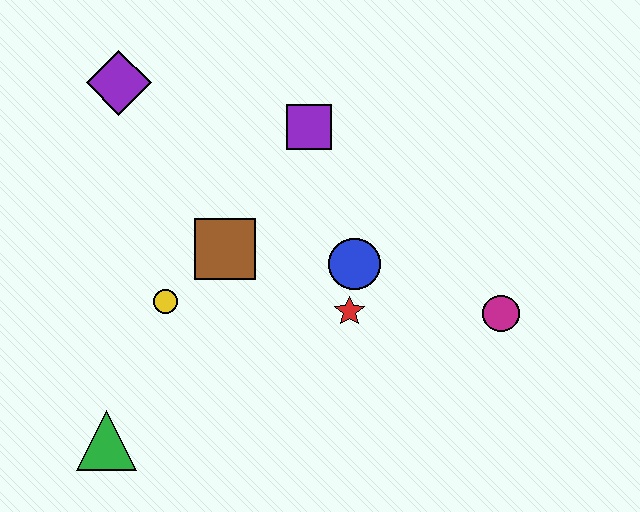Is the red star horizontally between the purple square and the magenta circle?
Yes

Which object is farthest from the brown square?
The magenta circle is farthest from the brown square.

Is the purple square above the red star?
Yes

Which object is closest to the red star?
The blue circle is closest to the red star.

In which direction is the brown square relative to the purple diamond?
The brown square is below the purple diamond.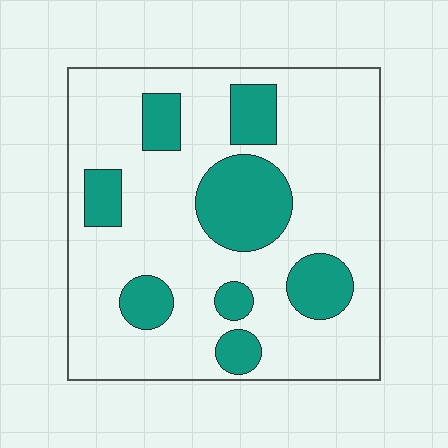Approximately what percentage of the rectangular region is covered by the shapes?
Approximately 25%.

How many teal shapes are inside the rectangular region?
8.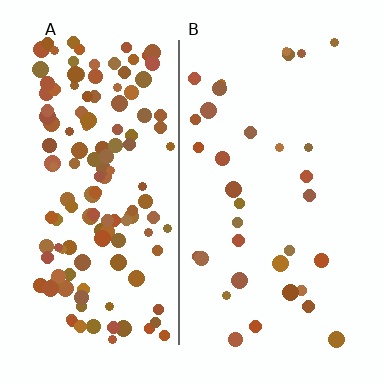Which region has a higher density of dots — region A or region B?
A (the left).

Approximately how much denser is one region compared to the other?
Approximately 3.9× — region A over region B.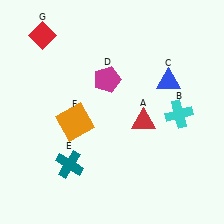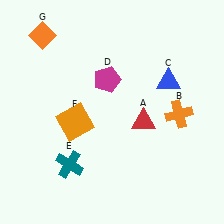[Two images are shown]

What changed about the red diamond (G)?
In Image 1, G is red. In Image 2, it changed to orange.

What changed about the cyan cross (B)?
In Image 1, B is cyan. In Image 2, it changed to orange.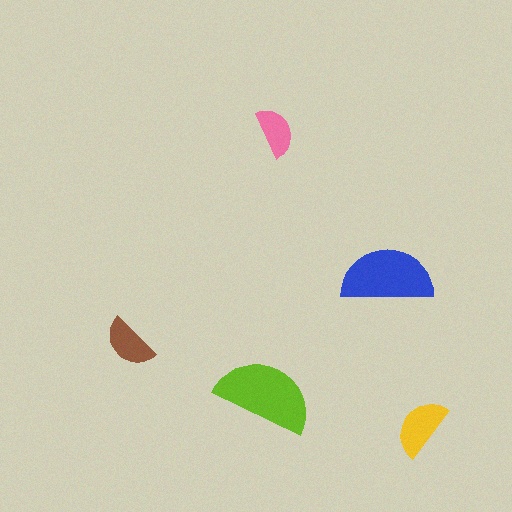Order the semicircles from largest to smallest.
the lime one, the blue one, the yellow one, the brown one, the pink one.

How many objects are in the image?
There are 5 objects in the image.